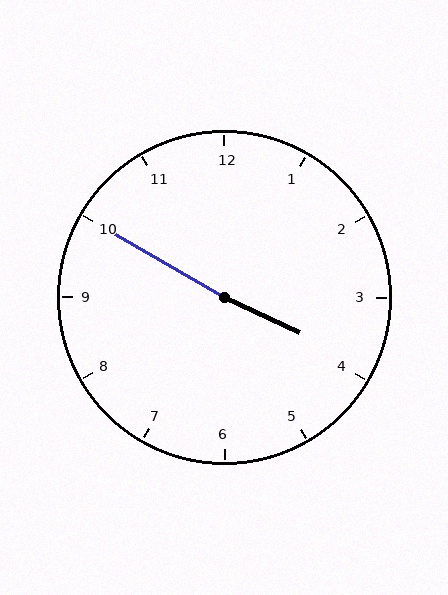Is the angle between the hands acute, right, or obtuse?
It is obtuse.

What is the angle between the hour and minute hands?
Approximately 175 degrees.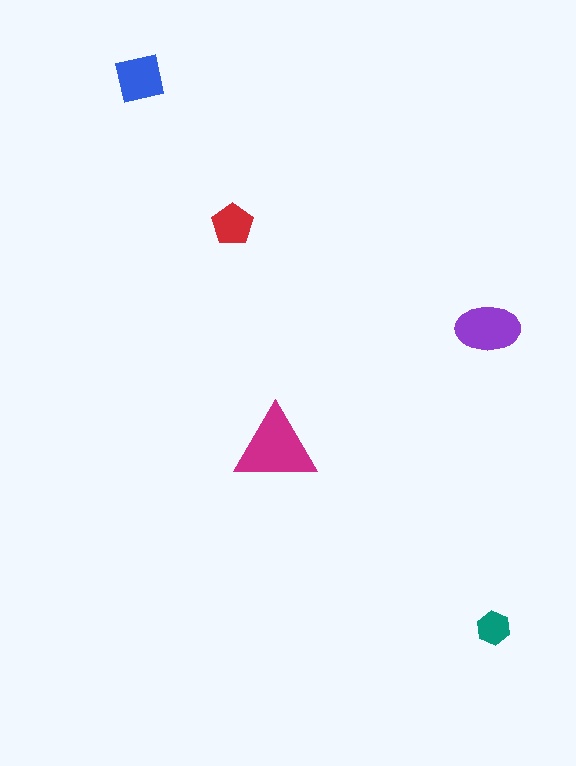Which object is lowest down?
The teal hexagon is bottommost.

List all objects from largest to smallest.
The magenta triangle, the purple ellipse, the blue square, the red pentagon, the teal hexagon.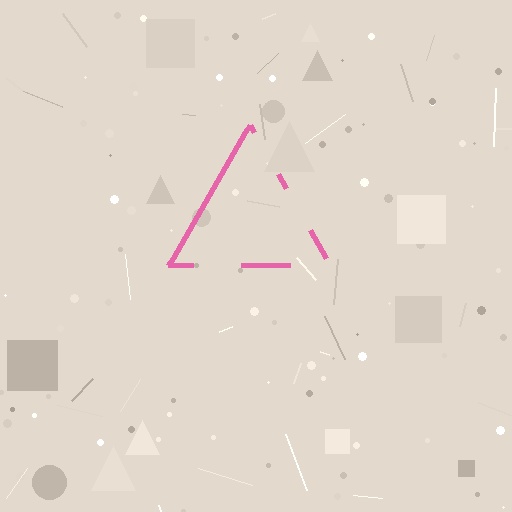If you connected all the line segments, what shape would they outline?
They would outline a triangle.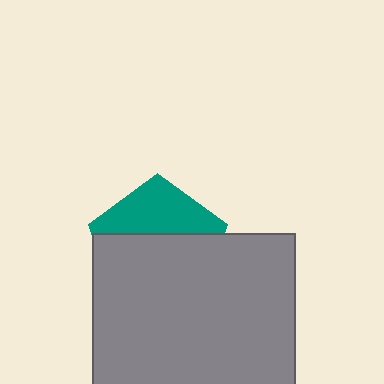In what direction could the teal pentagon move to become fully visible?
The teal pentagon could move up. That would shift it out from behind the gray square entirely.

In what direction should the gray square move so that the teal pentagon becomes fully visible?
The gray square should move down. That is the shortest direction to clear the overlap and leave the teal pentagon fully visible.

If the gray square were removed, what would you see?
You would see the complete teal pentagon.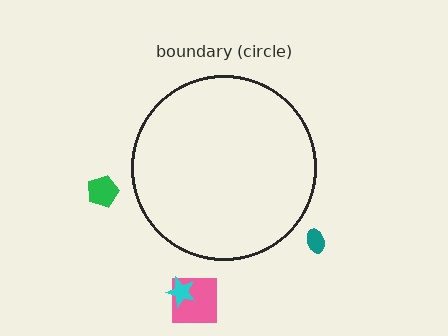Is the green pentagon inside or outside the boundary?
Outside.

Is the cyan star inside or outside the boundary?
Outside.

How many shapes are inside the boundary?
0 inside, 4 outside.